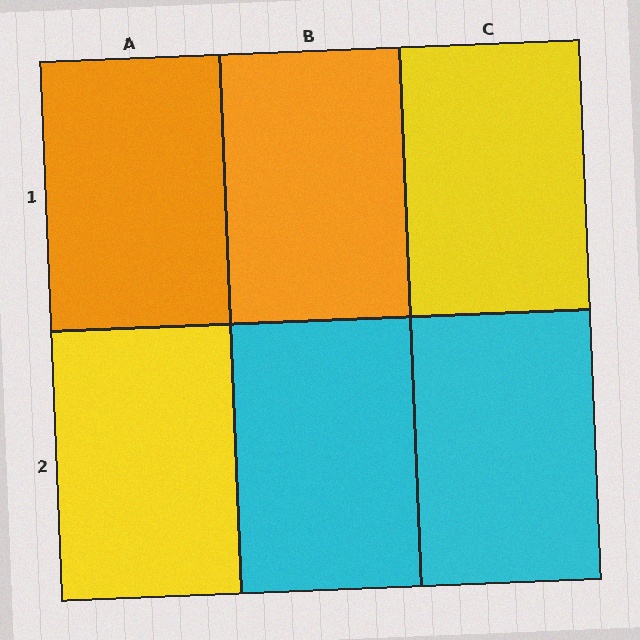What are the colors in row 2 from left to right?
Yellow, cyan, cyan.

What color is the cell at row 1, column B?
Orange.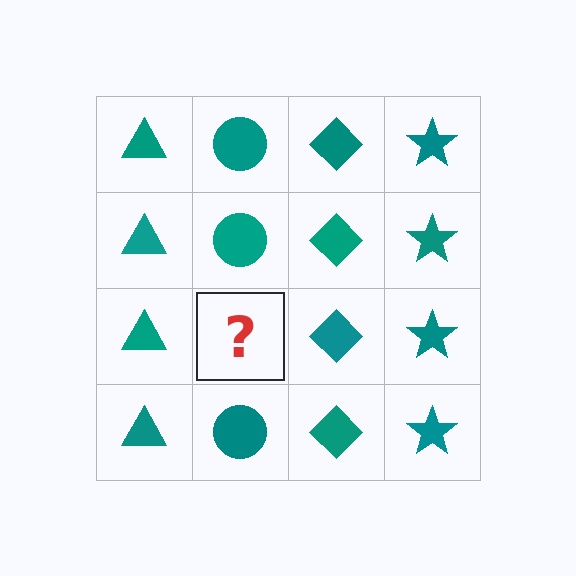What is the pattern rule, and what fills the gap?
The rule is that each column has a consistent shape. The gap should be filled with a teal circle.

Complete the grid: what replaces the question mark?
The question mark should be replaced with a teal circle.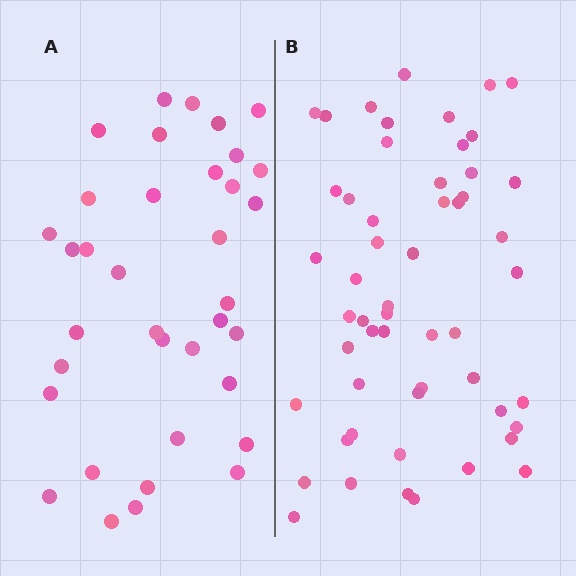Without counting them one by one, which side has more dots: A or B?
Region B (the right region) has more dots.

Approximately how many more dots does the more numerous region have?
Region B has approximately 20 more dots than region A.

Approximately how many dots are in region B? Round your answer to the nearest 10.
About 50 dots. (The exact count is 54, which rounds to 50.)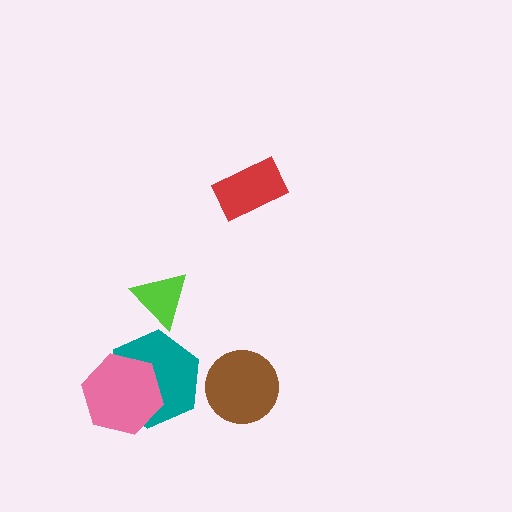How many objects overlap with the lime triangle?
0 objects overlap with the lime triangle.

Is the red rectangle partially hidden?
No, no other shape covers it.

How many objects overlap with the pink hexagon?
1 object overlaps with the pink hexagon.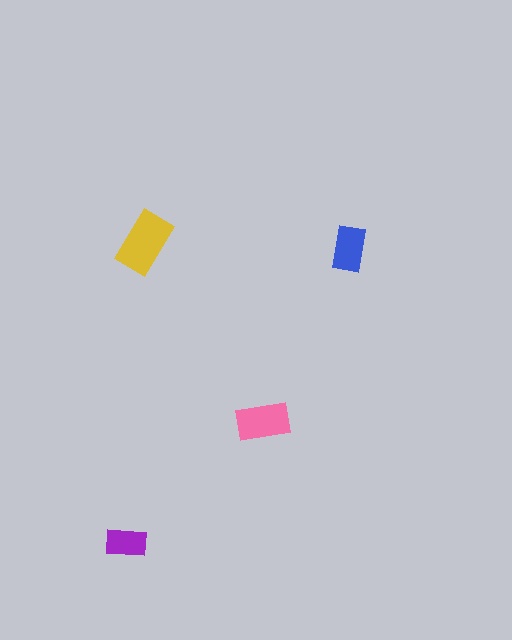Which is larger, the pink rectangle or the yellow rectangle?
The yellow one.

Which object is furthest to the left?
The purple rectangle is leftmost.